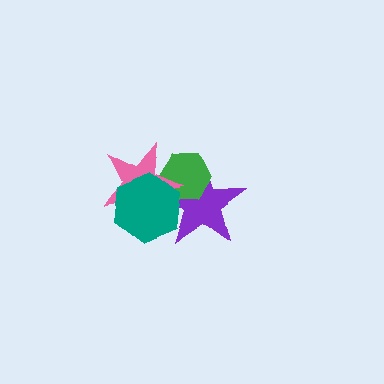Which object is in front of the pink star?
The teal hexagon is in front of the pink star.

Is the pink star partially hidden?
Yes, it is partially covered by another shape.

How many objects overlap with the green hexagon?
3 objects overlap with the green hexagon.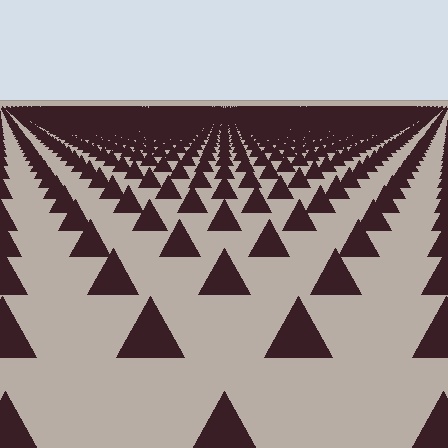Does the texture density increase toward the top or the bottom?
Density increases toward the top.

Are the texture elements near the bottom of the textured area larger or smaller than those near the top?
Larger. Near the bottom, elements are closer to the viewer and appear at a bigger on-screen size.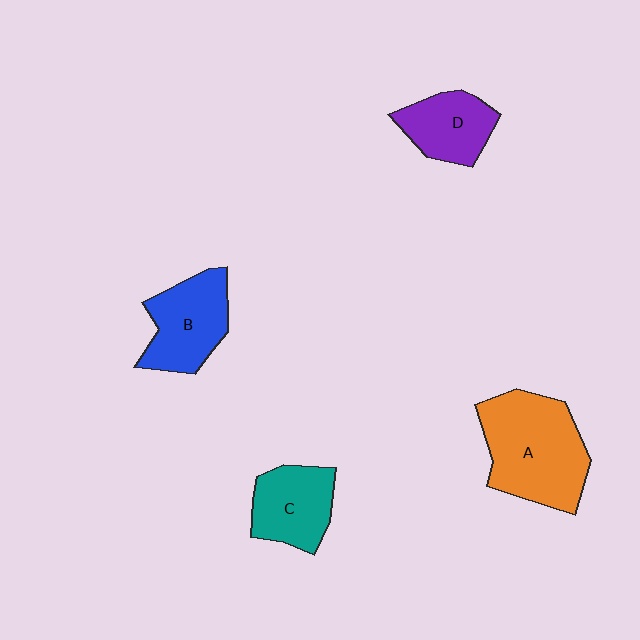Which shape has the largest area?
Shape A (orange).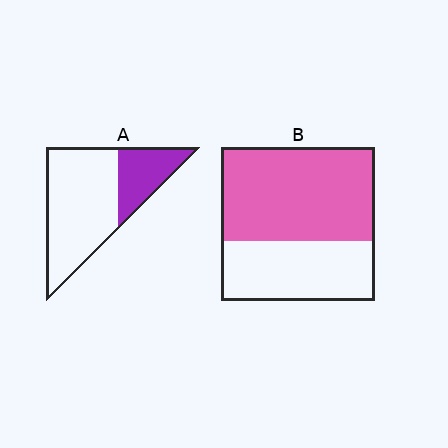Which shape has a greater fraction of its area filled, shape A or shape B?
Shape B.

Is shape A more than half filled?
No.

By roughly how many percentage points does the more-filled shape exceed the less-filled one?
By roughly 35 percentage points (B over A).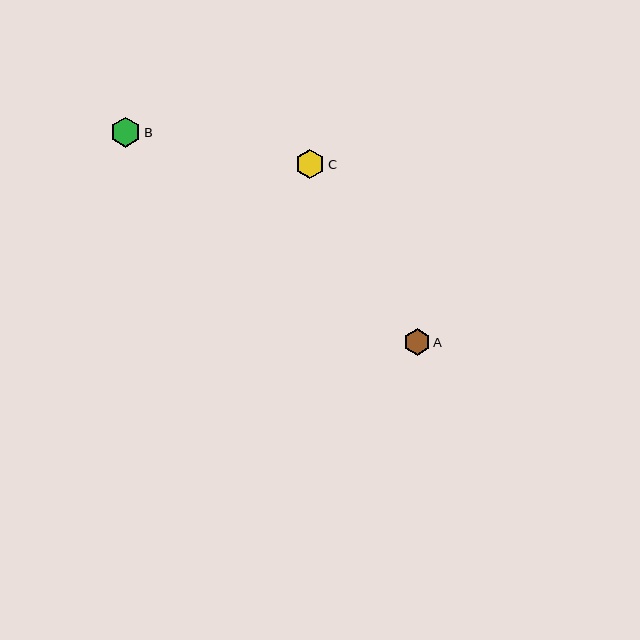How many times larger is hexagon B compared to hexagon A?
Hexagon B is approximately 1.1 times the size of hexagon A.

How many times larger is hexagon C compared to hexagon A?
Hexagon C is approximately 1.1 times the size of hexagon A.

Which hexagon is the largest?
Hexagon B is the largest with a size of approximately 30 pixels.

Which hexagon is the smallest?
Hexagon A is the smallest with a size of approximately 26 pixels.